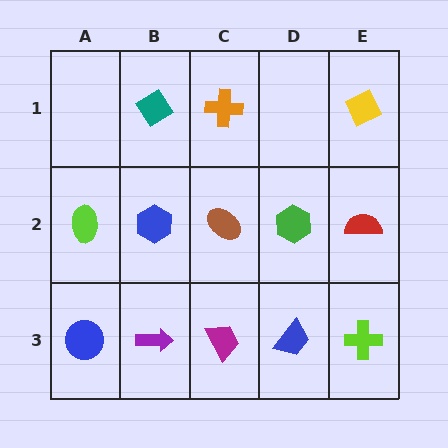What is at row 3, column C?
A magenta trapezoid.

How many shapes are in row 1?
3 shapes.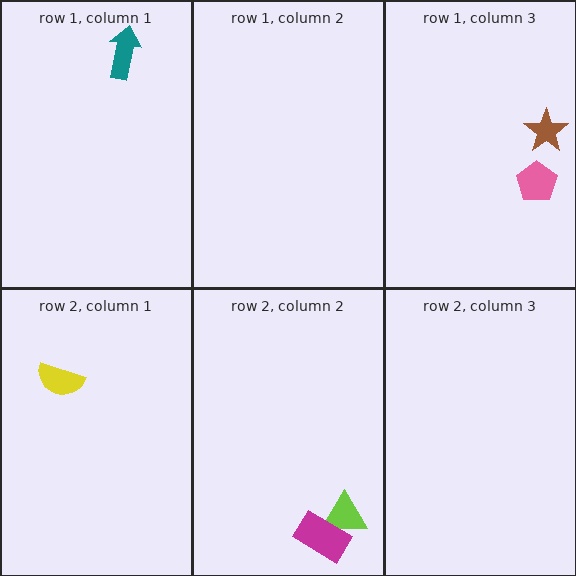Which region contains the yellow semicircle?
The row 2, column 1 region.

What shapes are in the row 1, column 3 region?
The pink pentagon, the brown star.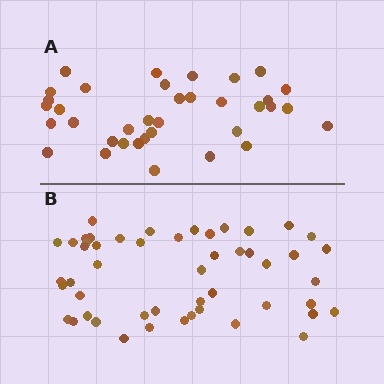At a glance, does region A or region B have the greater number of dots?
Region B (the bottom region) has more dots.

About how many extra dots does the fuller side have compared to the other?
Region B has approximately 15 more dots than region A.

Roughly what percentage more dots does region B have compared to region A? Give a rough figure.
About 40% more.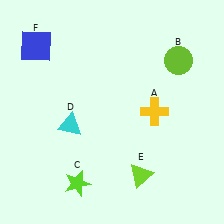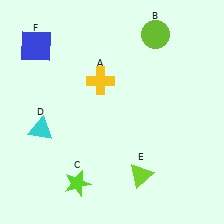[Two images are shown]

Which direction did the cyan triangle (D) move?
The cyan triangle (D) moved left.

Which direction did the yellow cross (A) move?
The yellow cross (A) moved left.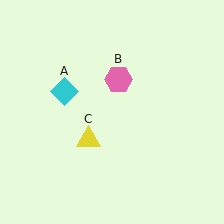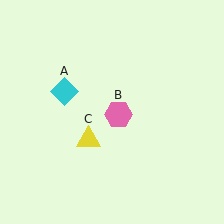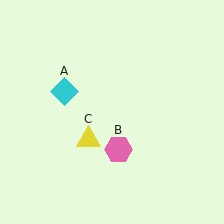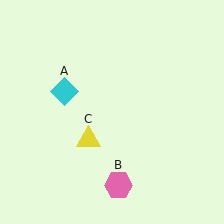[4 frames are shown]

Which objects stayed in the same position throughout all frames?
Cyan diamond (object A) and yellow triangle (object C) remained stationary.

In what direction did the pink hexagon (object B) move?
The pink hexagon (object B) moved down.